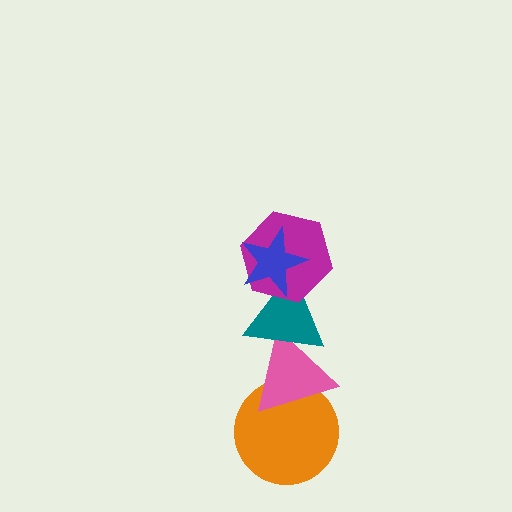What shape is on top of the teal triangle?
The magenta hexagon is on top of the teal triangle.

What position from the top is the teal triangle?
The teal triangle is 3rd from the top.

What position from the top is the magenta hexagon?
The magenta hexagon is 2nd from the top.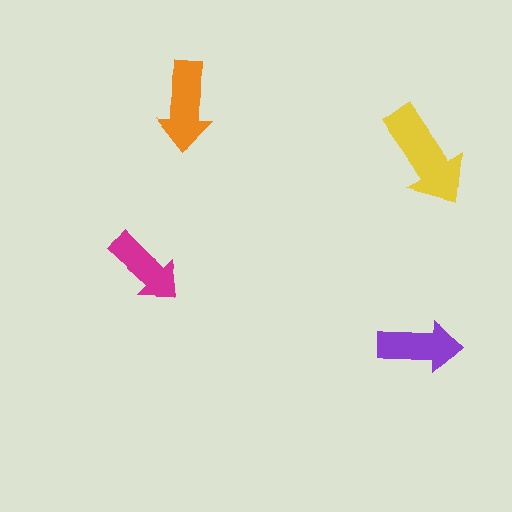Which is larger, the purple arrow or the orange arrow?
The orange one.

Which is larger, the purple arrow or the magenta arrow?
The purple one.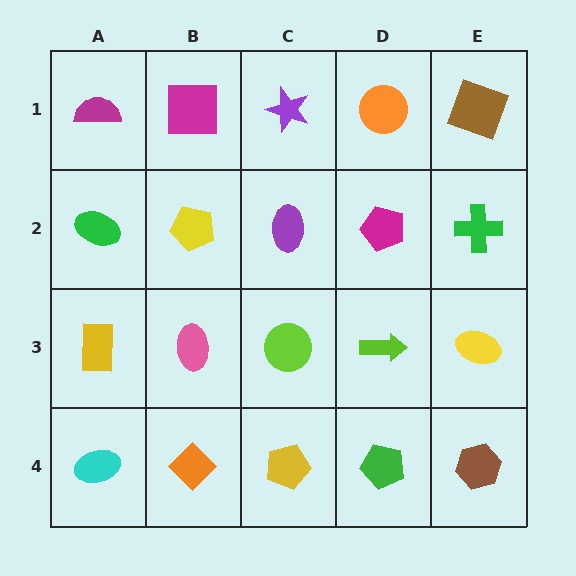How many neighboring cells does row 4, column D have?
3.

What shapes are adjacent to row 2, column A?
A magenta semicircle (row 1, column A), a yellow rectangle (row 3, column A), a yellow pentagon (row 2, column B).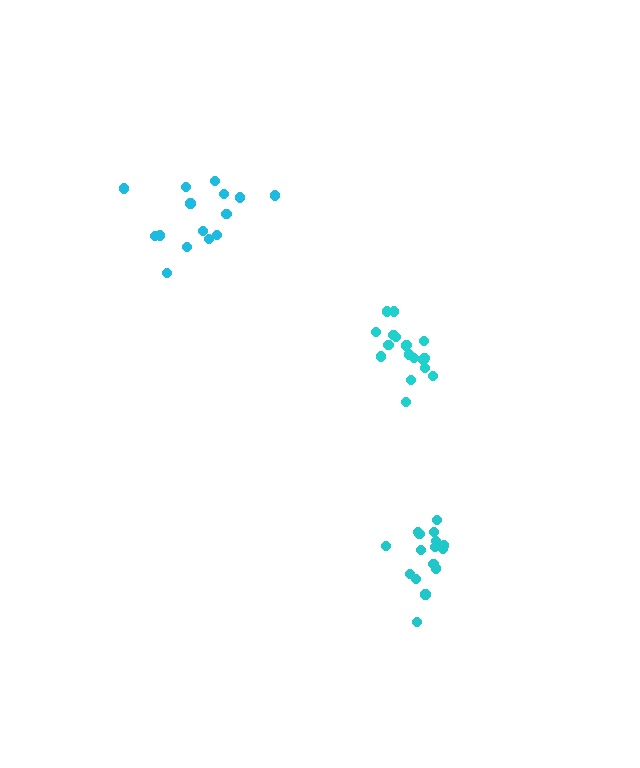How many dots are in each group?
Group 1: 18 dots, Group 2: 18 dots, Group 3: 15 dots (51 total).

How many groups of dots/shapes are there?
There are 3 groups.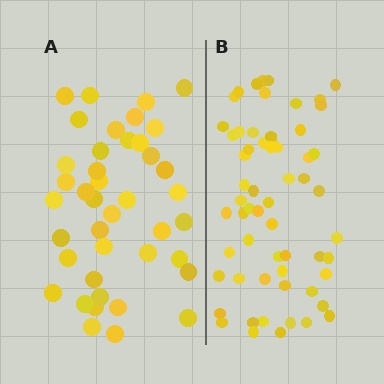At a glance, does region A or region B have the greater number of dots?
Region B (the right region) has more dots.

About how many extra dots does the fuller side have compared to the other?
Region B has approximately 20 more dots than region A.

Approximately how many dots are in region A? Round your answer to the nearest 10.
About 40 dots. (The exact count is 41, which rounds to 40.)